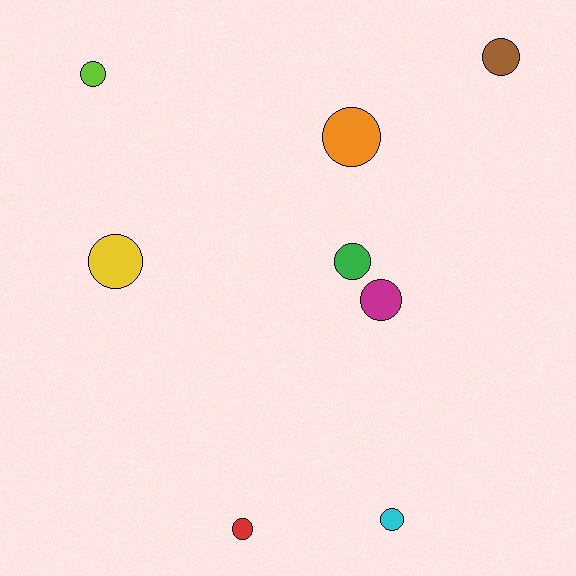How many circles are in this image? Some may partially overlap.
There are 8 circles.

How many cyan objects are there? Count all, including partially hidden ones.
There is 1 cyan object.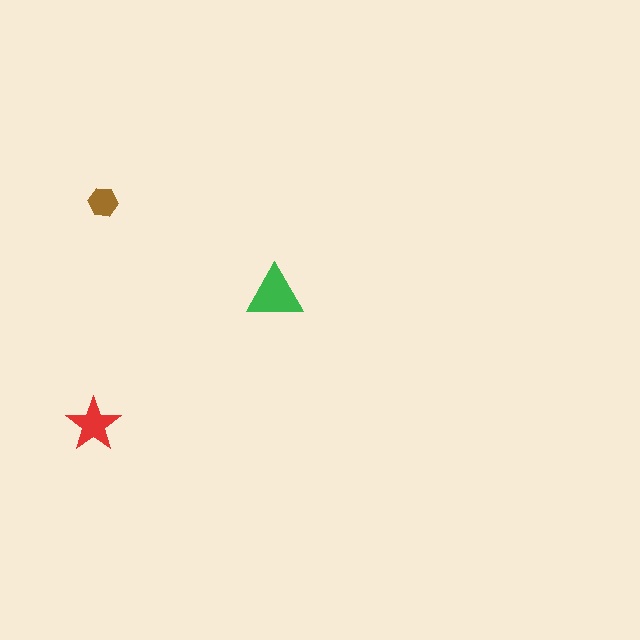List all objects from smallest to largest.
The brown hexagon, the red star, the green triangle.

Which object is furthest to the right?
The green triangle is rightmost.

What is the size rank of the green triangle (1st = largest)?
1st.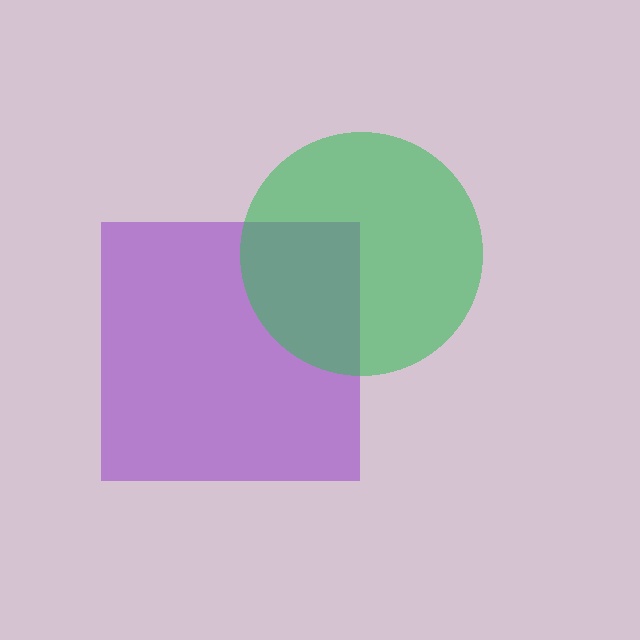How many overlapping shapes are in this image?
There are 2 overlapping shapes in the image.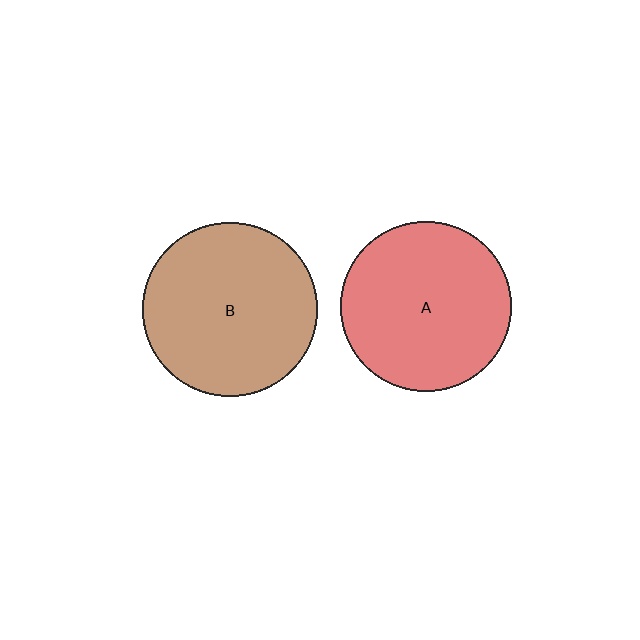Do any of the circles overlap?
No, none of the circles overlap.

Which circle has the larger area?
Circle B (brown).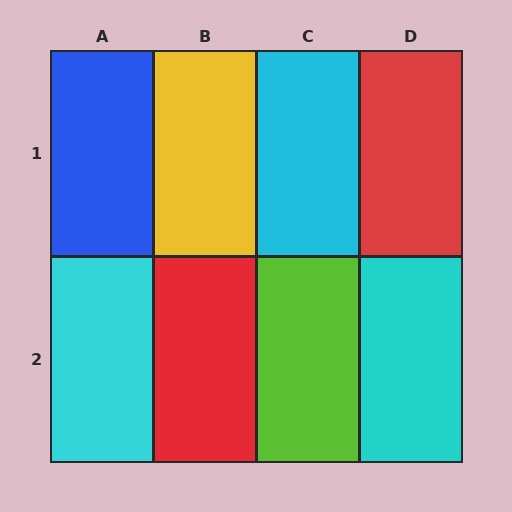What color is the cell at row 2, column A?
Cyan.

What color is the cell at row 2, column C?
Lime.